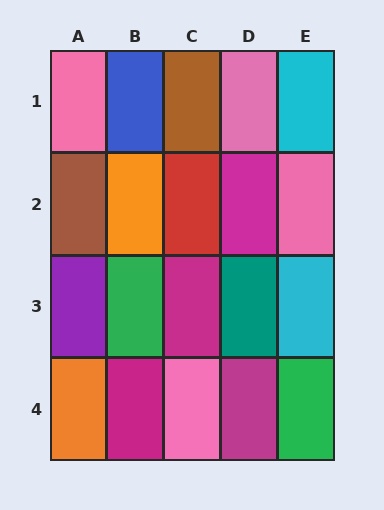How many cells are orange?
2 cells are orange.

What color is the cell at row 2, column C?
Red.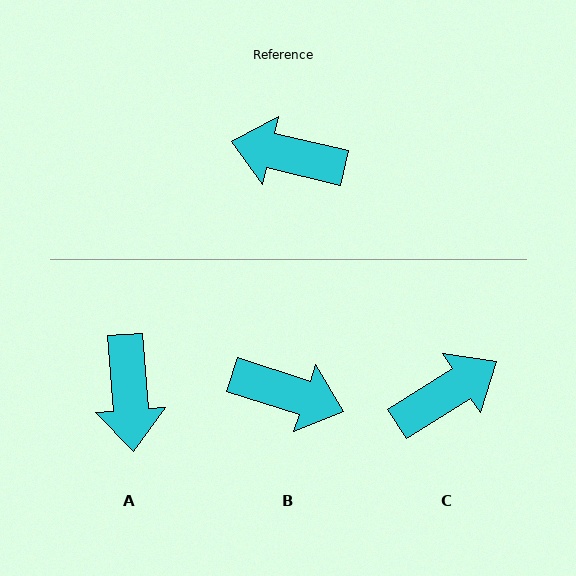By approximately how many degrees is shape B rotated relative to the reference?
Approximately 175 degrees counter-clockwise.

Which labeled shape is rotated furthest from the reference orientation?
B, about 175 degrees away.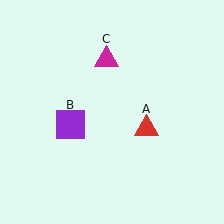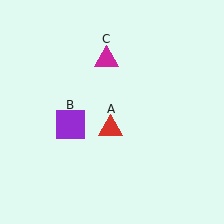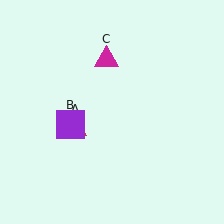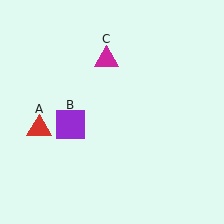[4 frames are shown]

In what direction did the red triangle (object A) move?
The red triangle (object A) moved left.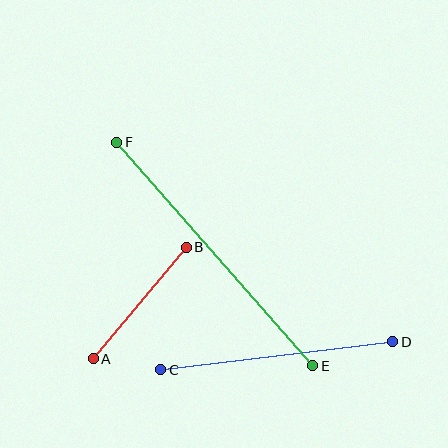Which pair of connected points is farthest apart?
Points E and F are farthest apart.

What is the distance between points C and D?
The distance is approximately 233 pixels.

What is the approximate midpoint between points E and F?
The midpoint is at approximately (215, 254) pixels.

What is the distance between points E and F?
The distance is approximately 298 pixels.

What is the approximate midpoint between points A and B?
The midpoint is at approximately (140, 303) pixels.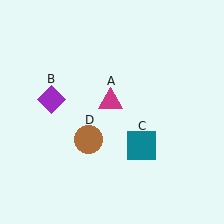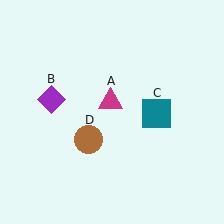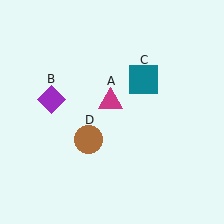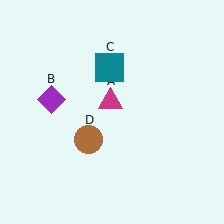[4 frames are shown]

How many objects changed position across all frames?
1 object changed position: teal square (object C).